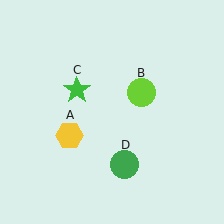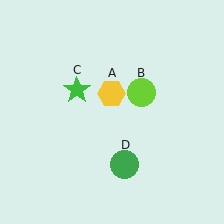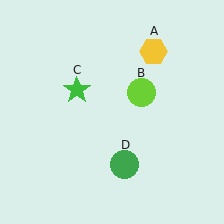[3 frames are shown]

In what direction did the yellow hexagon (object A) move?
The yellow hexagon (object A) moved up and to the right.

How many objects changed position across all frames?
1 object changed position: yellow hexagon (object A).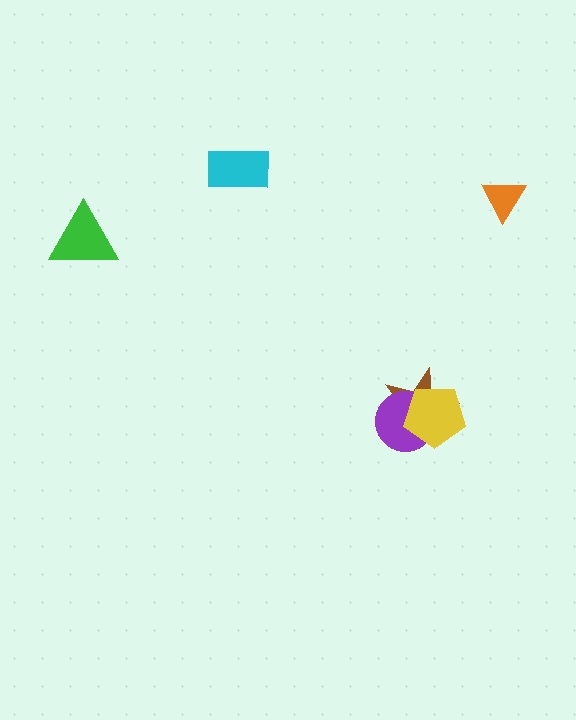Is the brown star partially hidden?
Yes, it is partially covered by another shape.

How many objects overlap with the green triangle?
0 objects overlap with the green triangle.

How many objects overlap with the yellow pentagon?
2 objects overlap with the yellow pentagon.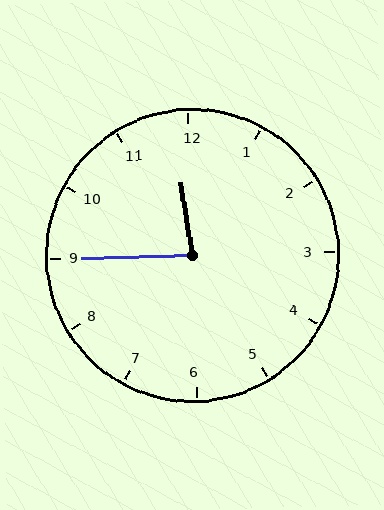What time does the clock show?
11:45.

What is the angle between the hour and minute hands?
Approximately 82 degrees.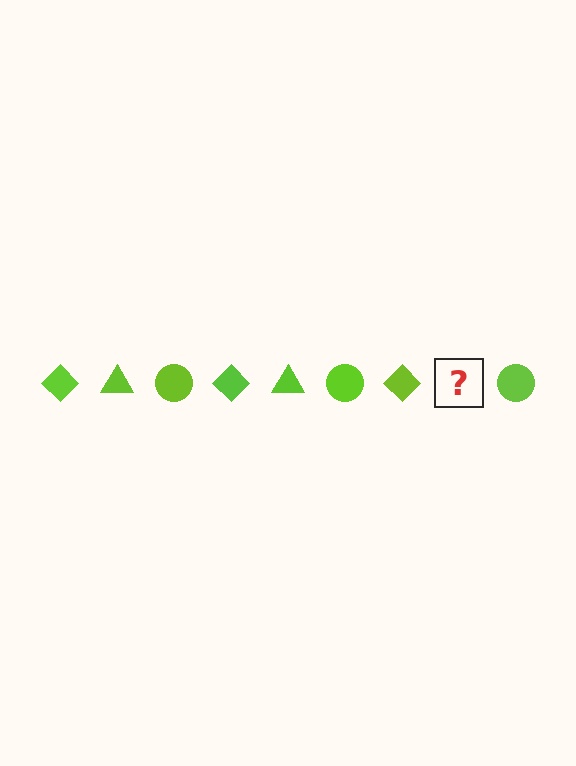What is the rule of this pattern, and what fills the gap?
The rule is that the pattern cycles through diamond, triangle, circle shapes in lime. The gap should be filled with a lime triangle.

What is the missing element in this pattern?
The missing element is a lime triangle.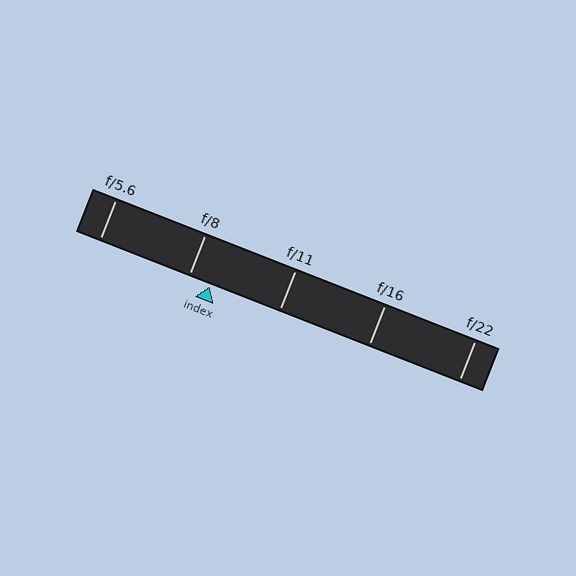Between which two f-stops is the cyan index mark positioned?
The index mark is between f/8 and f/11.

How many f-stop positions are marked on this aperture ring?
There are 5 f-stop positions marked.